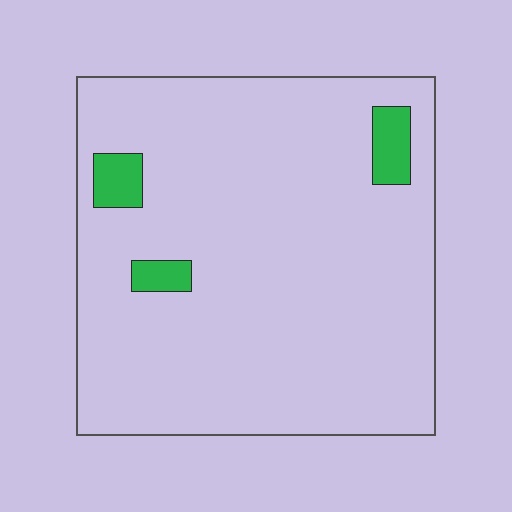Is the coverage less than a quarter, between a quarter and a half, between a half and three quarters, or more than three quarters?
Less than a quarter.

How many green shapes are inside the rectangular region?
3.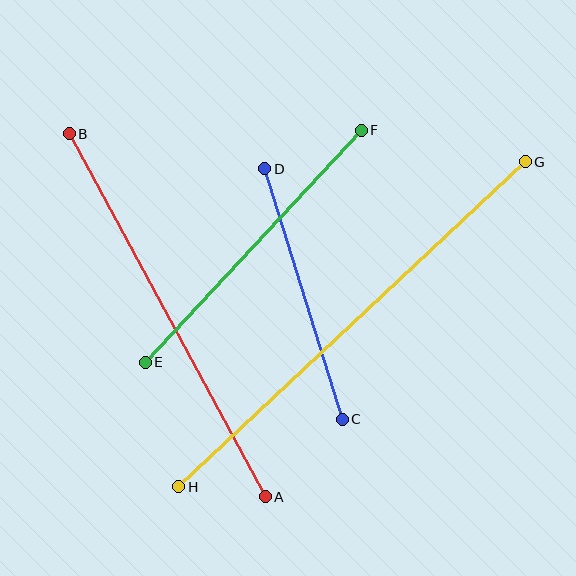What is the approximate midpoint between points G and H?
The midpoint is at approximately (352, 324) pixels.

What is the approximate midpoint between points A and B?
The midpoint is at approximately (167, 315) pixels.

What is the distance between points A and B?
The distance is approximately 413 pixels.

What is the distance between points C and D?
The distance is approximately 262 pixels.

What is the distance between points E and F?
The distance is approximately 317 pixels.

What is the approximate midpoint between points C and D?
The midpoint is at approximately (304, 294) pixels.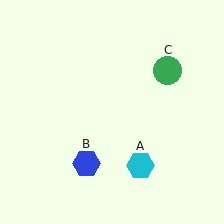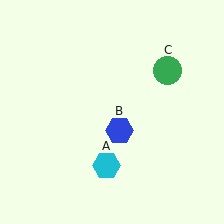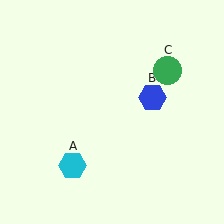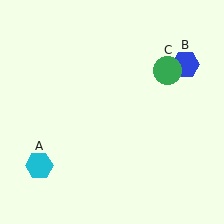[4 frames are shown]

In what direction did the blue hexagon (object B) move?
The blue hexagon (object B) moved up and to the right.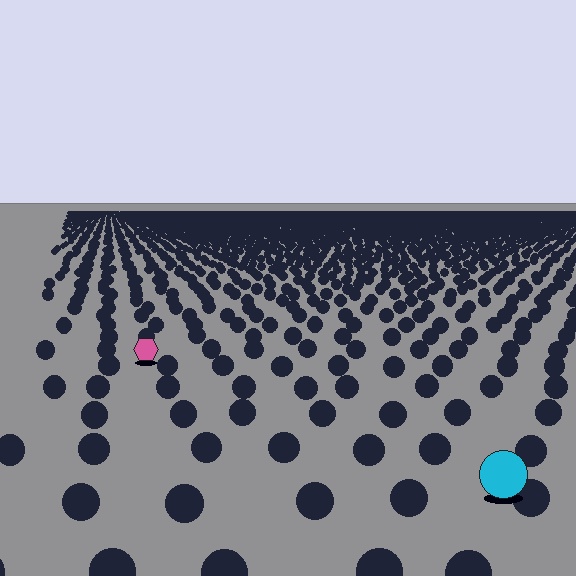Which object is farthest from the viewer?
The pink hexagon is farthest from the viewer. It appears smaller and the ground texture around it is denser.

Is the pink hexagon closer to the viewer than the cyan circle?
No. The cyan circle is closer — you can tell from the texture gradient: the ground texture is coarser near it.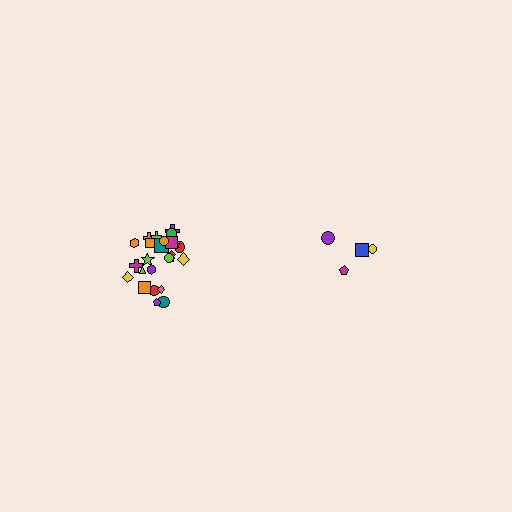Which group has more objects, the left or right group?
The left group.